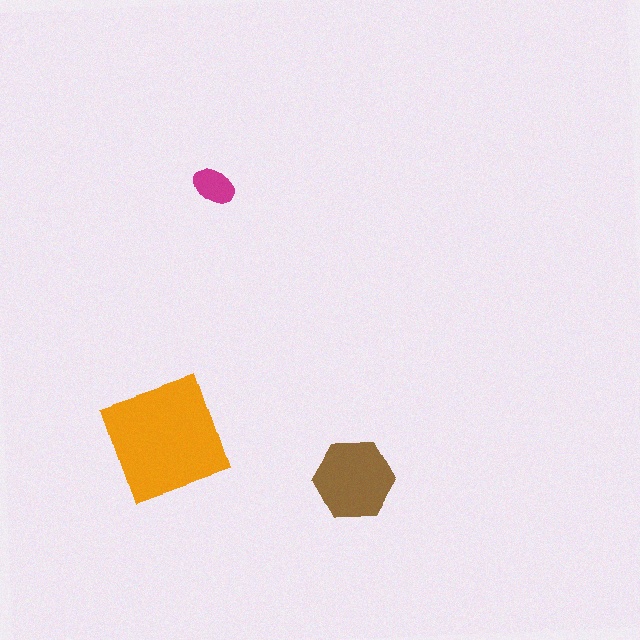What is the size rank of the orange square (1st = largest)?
1st.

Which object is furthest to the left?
The orange square is leftmost.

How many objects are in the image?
There are 3 objects in the image.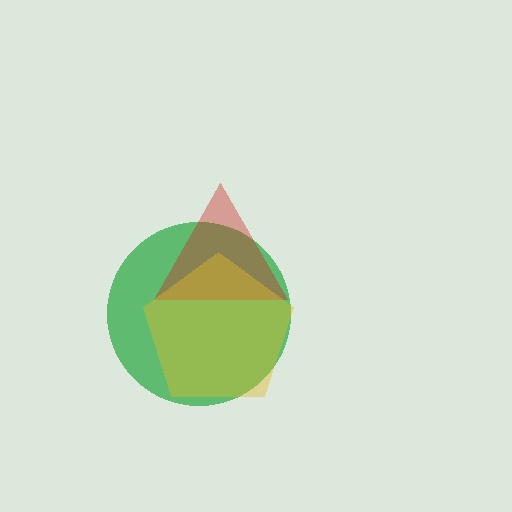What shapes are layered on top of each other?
The layered shapes are: a green circle, a red triangle, a yellow pentagon.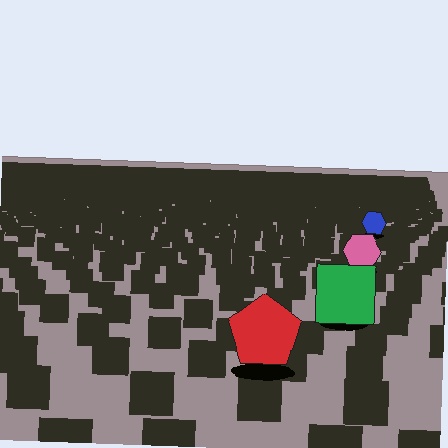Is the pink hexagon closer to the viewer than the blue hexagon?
Yes. The pink hexagon is closer — you can tell from the texture gradient: the ground texture is coarser near it.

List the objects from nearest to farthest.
From nearest to farthest: the red pentagon, the green square, the pink hexagon, the blue hexagon.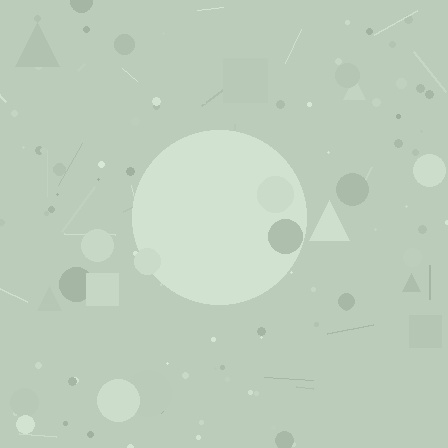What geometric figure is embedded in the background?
A circle is embedded in the background.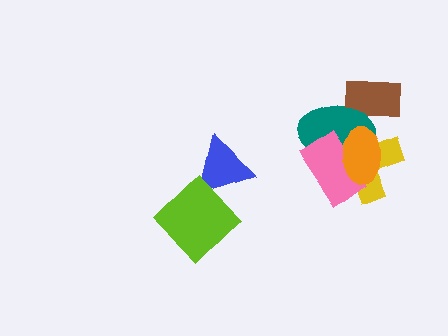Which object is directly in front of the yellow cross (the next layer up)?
The teal ellipse is directly in front of the yellow cross.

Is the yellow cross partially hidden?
Yes, it is partially covered by another shape.